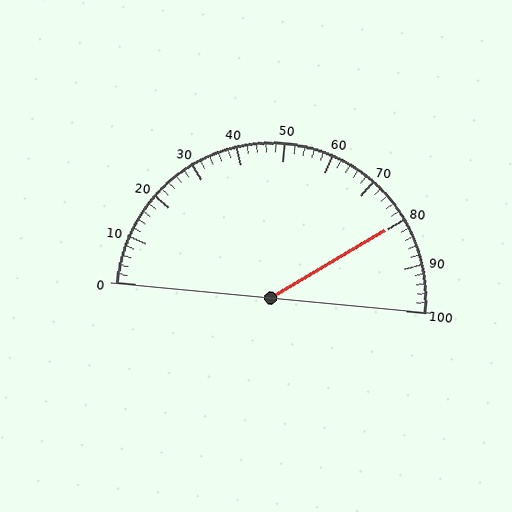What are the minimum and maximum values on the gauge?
The gauge ranges from 0 to 100.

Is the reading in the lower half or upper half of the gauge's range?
The reading is in the upper half of the range (0 to 100).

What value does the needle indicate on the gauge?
The needle indicates approximately 80.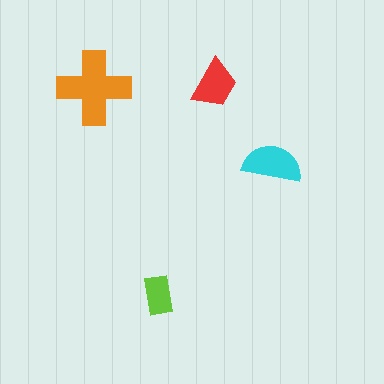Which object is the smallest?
The lime rectangle.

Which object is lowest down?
The lime rectangle is bottommost.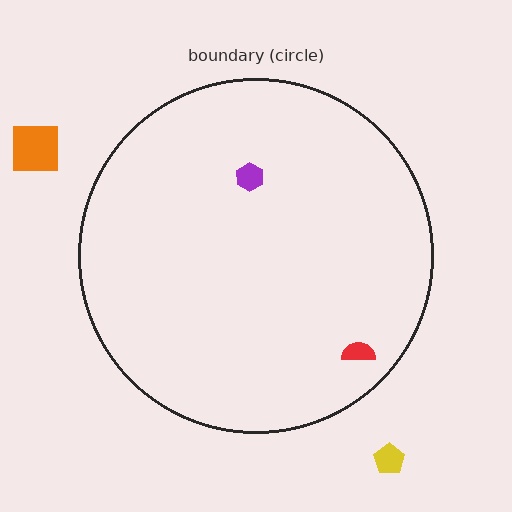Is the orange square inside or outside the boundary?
Outside.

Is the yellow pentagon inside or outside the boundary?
Outside.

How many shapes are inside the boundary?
2 inside, 2 outside.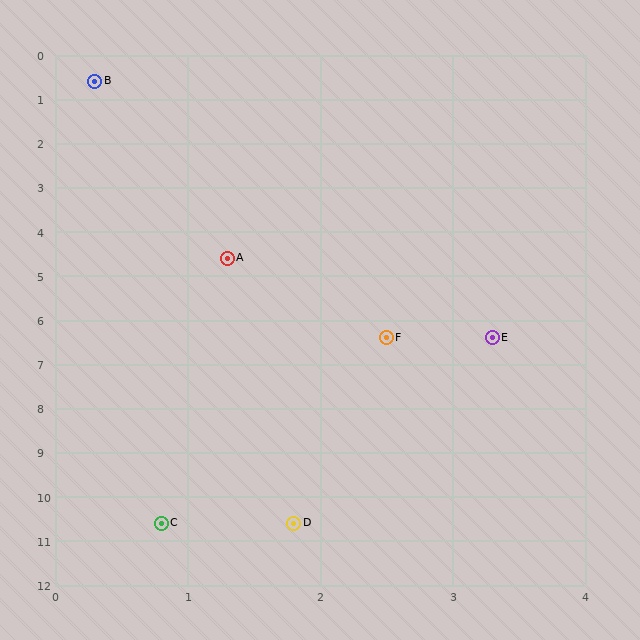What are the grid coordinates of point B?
Point B is at approximately (0.3, 0.6).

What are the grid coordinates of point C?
Point C is at approximately (0.8, 10.6).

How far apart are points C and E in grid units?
Points C and E are about 4.9 grid units apart.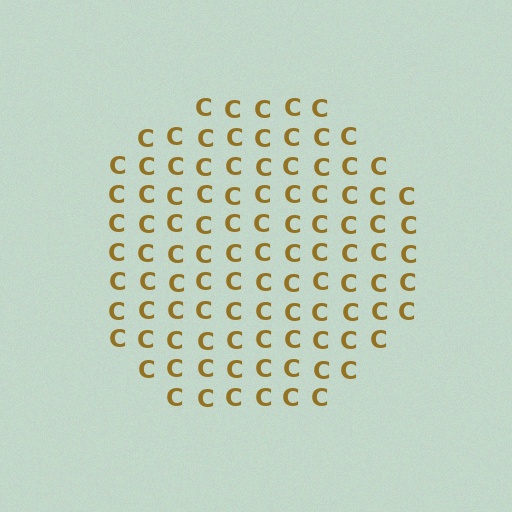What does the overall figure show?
The overall figure shows a circle.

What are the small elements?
The small elements are letter C's.